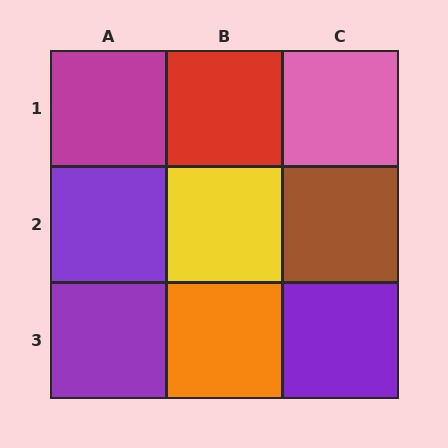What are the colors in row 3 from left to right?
Purple, orange, purple.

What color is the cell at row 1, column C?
Pink.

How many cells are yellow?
1 cell is yellow.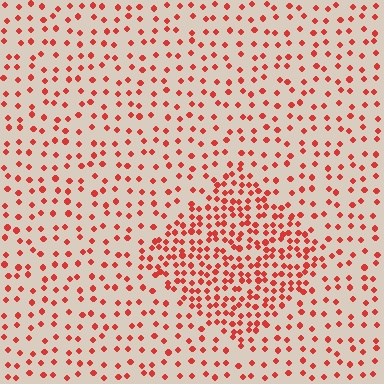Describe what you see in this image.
The image contains small red elements arranged at two different densities. A diamond-shaped region is visible where the elements are more densely packed than the surrounding area.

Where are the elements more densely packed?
The elements are more densely packed inside the diamond boundary.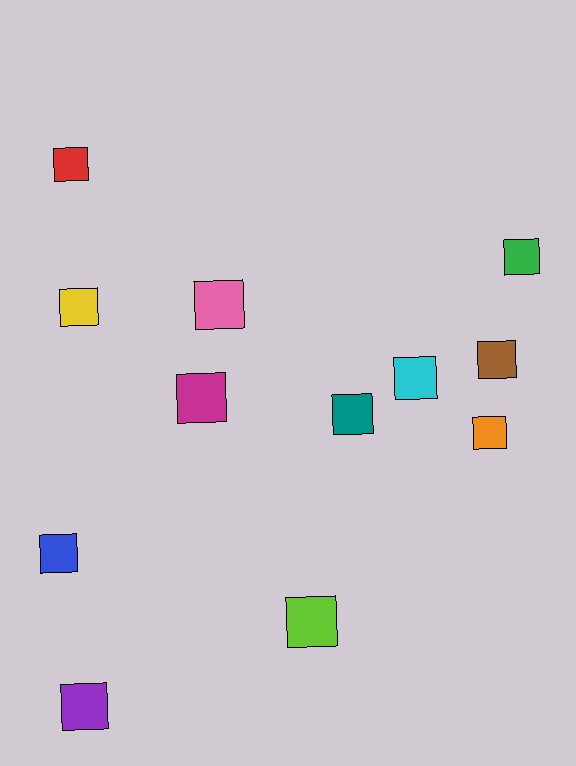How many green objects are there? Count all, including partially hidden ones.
There is 1 green object.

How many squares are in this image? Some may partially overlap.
There are 12 squares.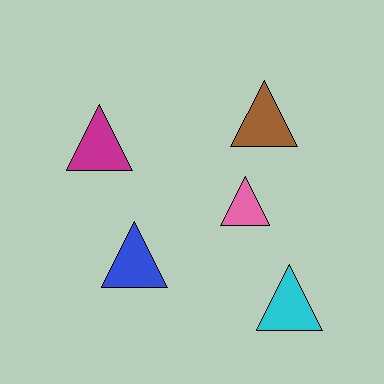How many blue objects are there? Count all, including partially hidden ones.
There is 1 blue object.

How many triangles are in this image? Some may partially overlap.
There are 5 triangles.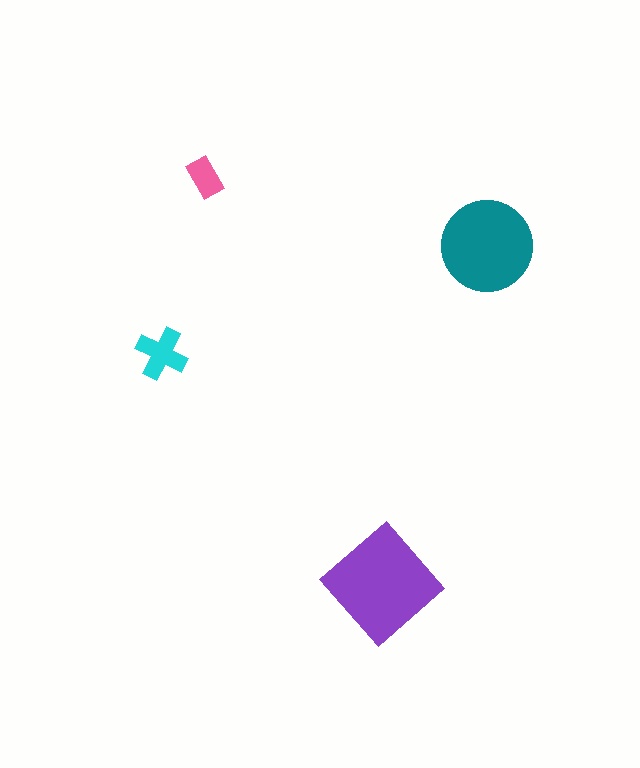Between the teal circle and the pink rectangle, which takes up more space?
The teal circle.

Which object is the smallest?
The pink rectangle.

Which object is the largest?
The purple diamond.